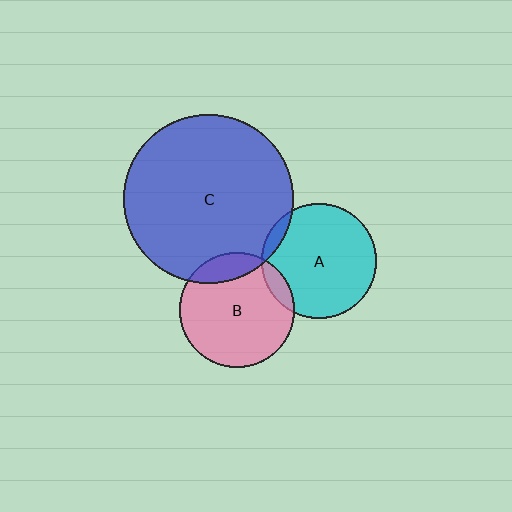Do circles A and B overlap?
Yes.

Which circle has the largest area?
Circle C (blue).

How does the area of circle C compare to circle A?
Approximately 2.2 times.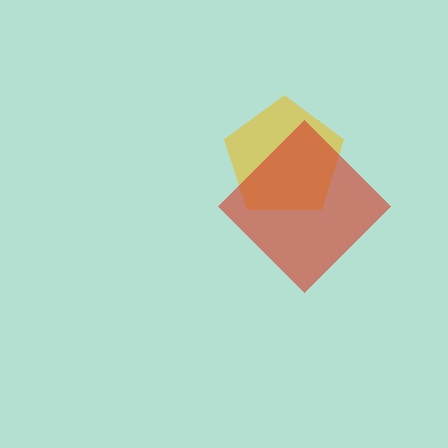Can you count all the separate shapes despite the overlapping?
Yes, there are 2 separate shapes.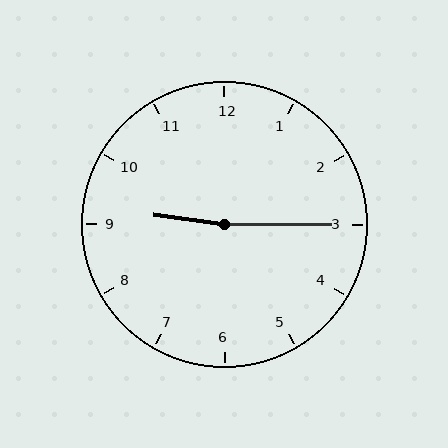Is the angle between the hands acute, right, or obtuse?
It is obtuse.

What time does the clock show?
9:15.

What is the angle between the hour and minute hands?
Approximately 172 degrees.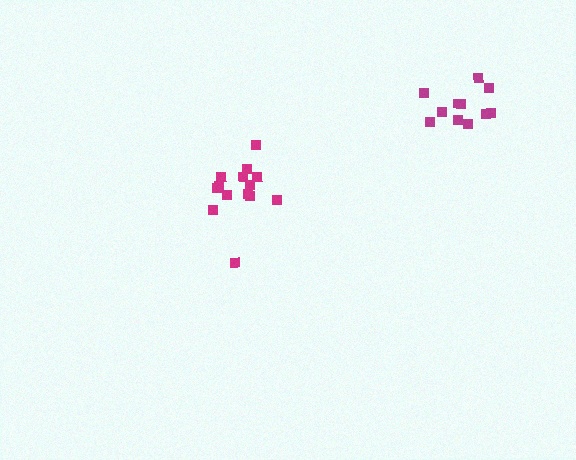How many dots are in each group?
Group 1: 14 dots, Group 2: 11 dots (25 total).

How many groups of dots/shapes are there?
There are 2 groups.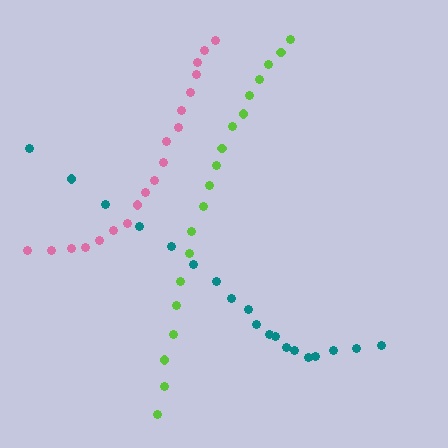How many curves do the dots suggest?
There are 3 distinct paths.